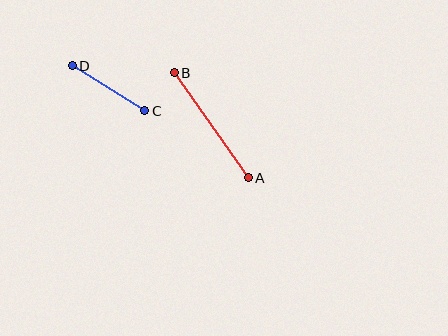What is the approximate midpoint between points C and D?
The midpoint is at approximately (109, 88) pixels.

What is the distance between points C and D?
The distance is approximately 85 pixels.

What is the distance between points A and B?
The distance is approximately 128 pixels.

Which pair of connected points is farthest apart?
Points A and B are farthest apart.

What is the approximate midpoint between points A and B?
The midpoint is at approximately (211, 125) pixels.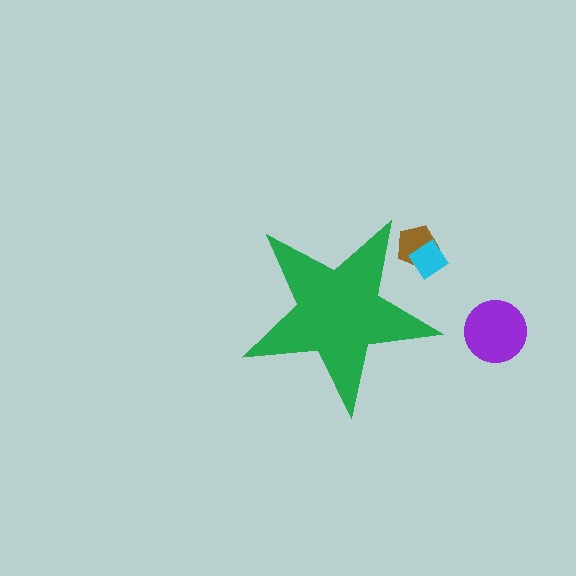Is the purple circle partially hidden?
No, the purple circle is fully visible.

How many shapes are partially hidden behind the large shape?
2 shapes are partially hidden.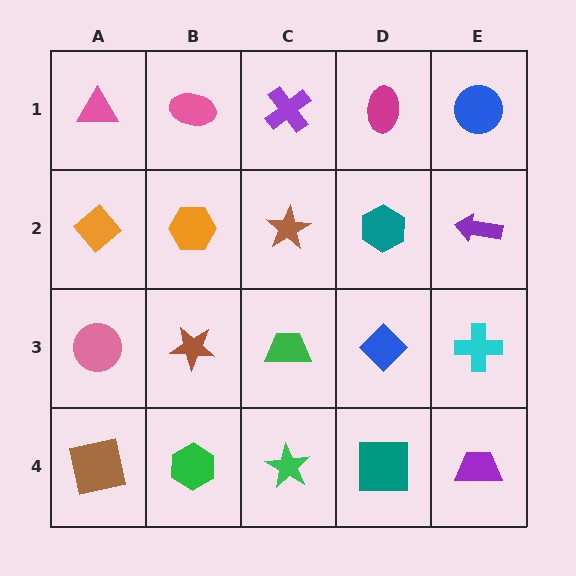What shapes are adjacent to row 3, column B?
An orange hexagon (row 2, column B), a green hexagon (row 4, column B), a pink circle (row 3, column A), a green trapezoid (row 3, column C).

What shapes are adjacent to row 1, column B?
An orange hexagon (row 2, column B), a pink triangle (row 1, column A), a purple cross (row 1, column C).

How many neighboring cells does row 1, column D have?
3.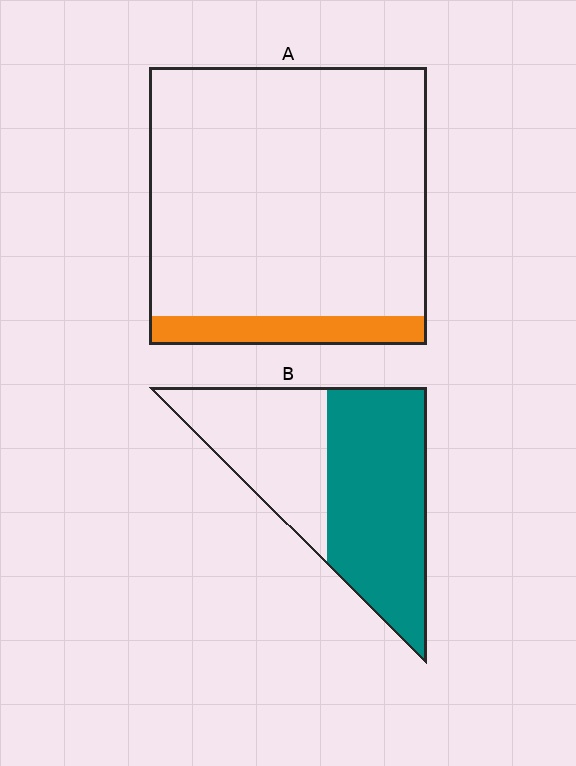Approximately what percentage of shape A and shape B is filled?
A is approximately 10% and B is approximately 60%.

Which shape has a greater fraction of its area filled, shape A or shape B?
Shape B.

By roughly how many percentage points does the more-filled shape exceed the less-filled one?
By roughly 50 percentage points (B over A).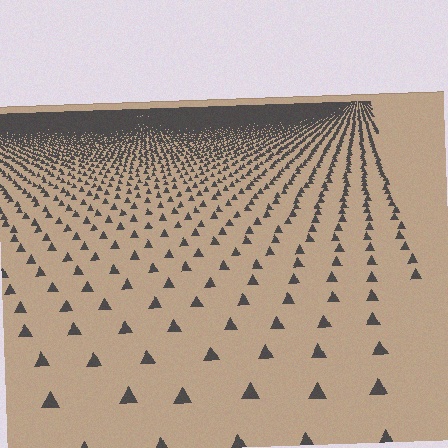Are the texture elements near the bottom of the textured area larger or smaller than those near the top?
Larger. Near the bottom, elements are closer to the viewer and appear at a bigger on-screen size.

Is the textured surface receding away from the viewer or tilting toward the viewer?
The surface is receding away from the viewer. Texture elements get smaller and denser toward the top.